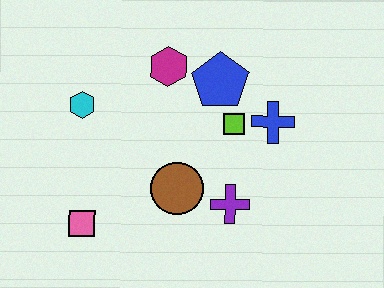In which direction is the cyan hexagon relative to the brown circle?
The cyan hexagon is to the left of the brown circle.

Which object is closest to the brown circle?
The purple cross is closest to the brown circle.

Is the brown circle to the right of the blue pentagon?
No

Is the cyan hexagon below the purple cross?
No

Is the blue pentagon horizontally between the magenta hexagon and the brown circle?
No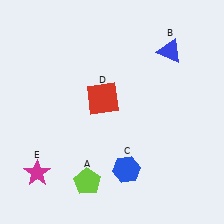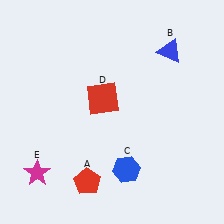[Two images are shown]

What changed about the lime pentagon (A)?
In Image 1, A is lime. In Image 2, it changed to red.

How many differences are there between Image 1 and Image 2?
There is 1 difference between the two images.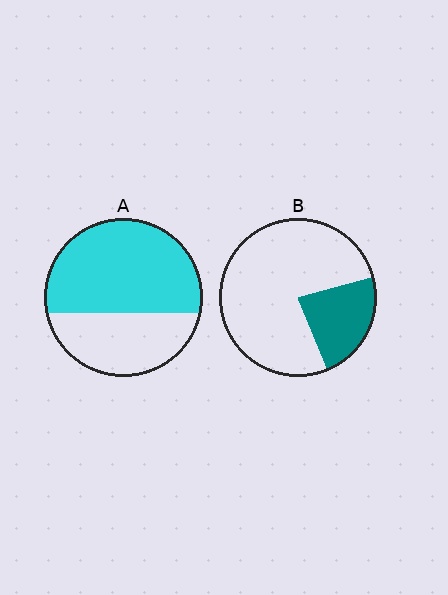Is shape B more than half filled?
No.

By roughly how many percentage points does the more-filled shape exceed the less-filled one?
By roughly 40 percentage points (A over B).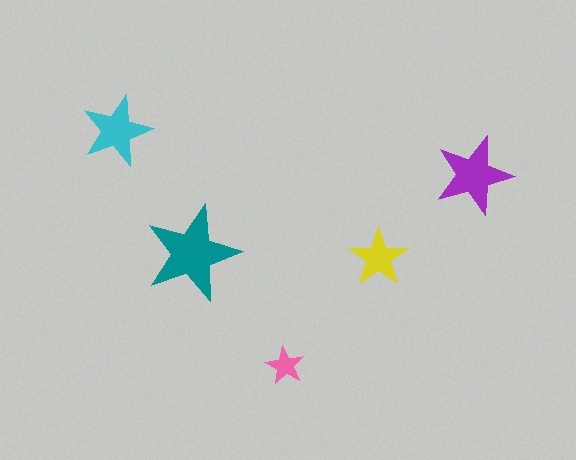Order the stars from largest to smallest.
the teal one, the purple one, the cyan one, the yellow one, the pink one.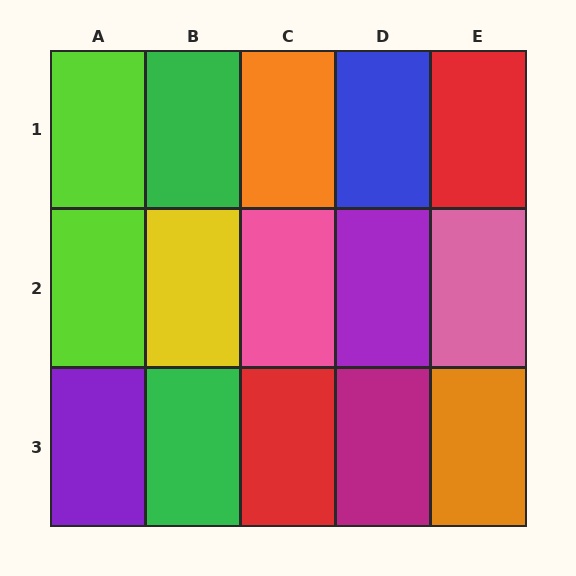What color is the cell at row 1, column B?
Green.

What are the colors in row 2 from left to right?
Lime, yellow, pink, purple, pink.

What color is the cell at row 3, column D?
Magenta.